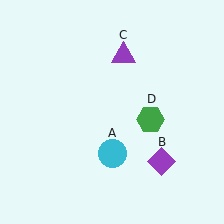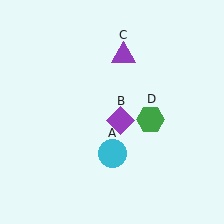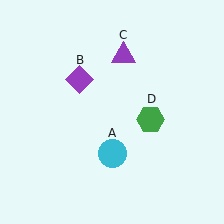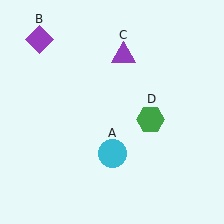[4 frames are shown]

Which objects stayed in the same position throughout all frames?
Cyan circle (object A) and purple triangle (object C) and green hexagon (object D) remained stationary.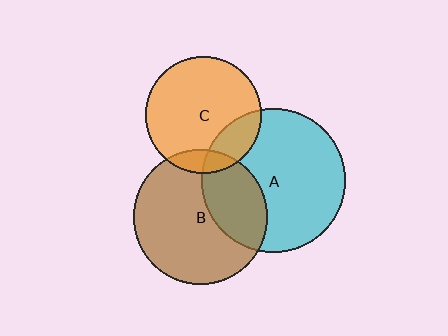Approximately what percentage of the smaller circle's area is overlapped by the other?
Approximately 10%.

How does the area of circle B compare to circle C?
Approximately 1.3 times.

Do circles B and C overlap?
Yes.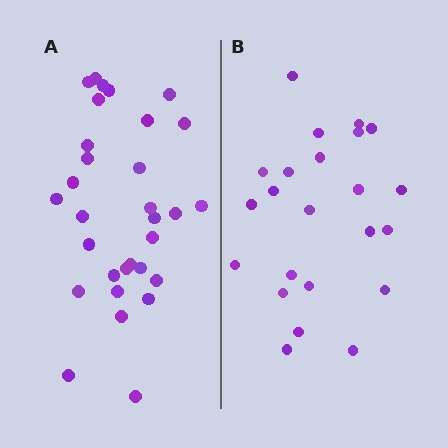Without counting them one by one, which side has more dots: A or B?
Region A (the left region) has more dots.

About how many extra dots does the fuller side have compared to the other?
Region A has roughly 8 or so more dots than region B.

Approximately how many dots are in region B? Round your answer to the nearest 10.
About 20 dots. (The exact count is 23, which rounds to 20.)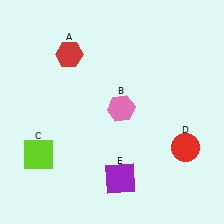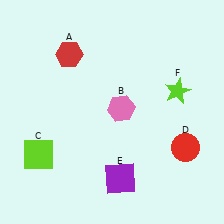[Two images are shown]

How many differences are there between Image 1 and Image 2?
There is 1 difference between the two images.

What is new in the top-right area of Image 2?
A lime star (F) was added in the top-right area of Image 2.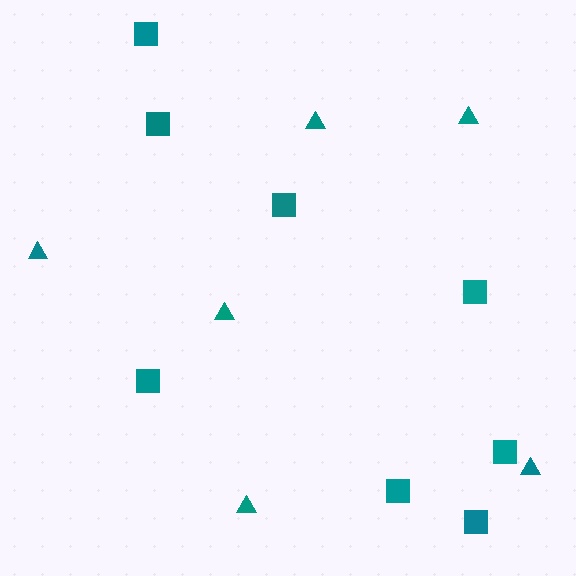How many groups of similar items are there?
There are 2 groups: one group of squares (8) and one group of triangles (6).